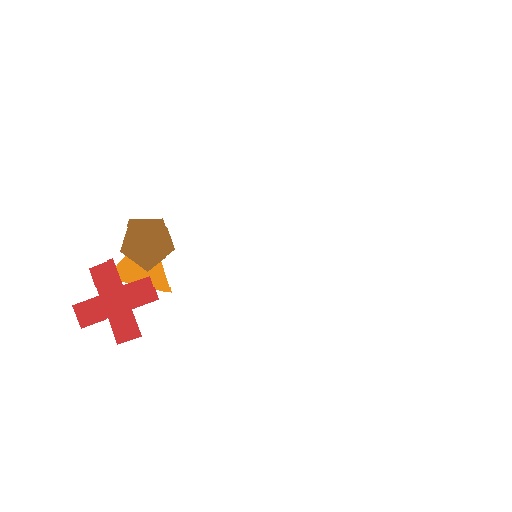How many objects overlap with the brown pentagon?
1 object overlaps with the brown pentagon.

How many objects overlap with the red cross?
1 object overlaps with the red cross.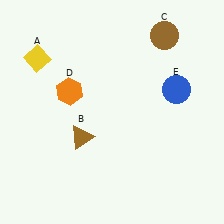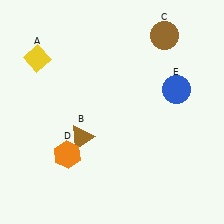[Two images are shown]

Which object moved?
The orange hexagon (D) moved down.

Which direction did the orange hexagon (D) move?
The orange hexagon (D) moved down.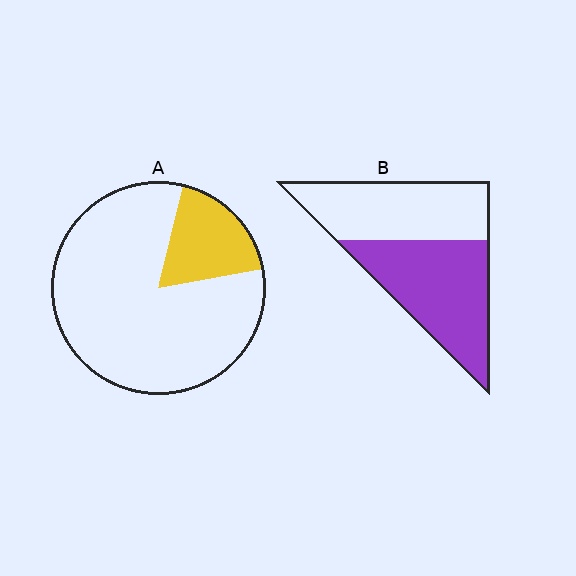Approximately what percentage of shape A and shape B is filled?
A is approximately 20% and B is approximately 55%.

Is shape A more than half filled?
No.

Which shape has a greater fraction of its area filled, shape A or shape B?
Shape B.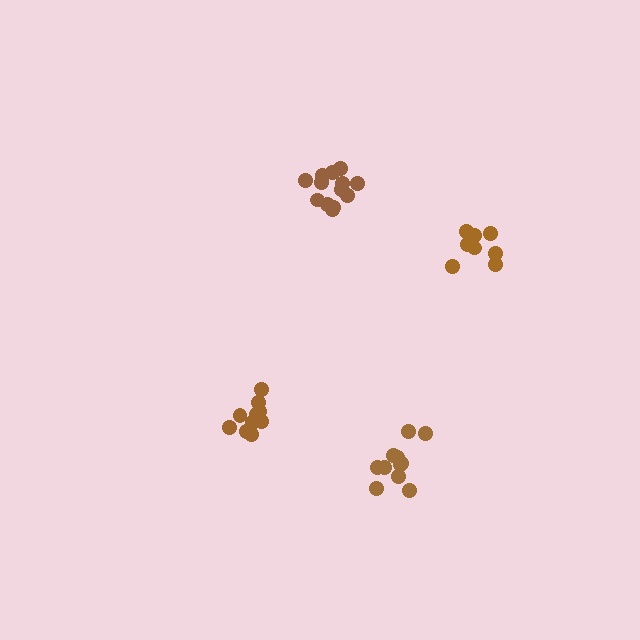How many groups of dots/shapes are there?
There are 4 groups.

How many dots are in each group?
Group 1: 8 dots, Group 2: 11 dots, Group 3: 10 dots, Group 4: 13 dots (42 total).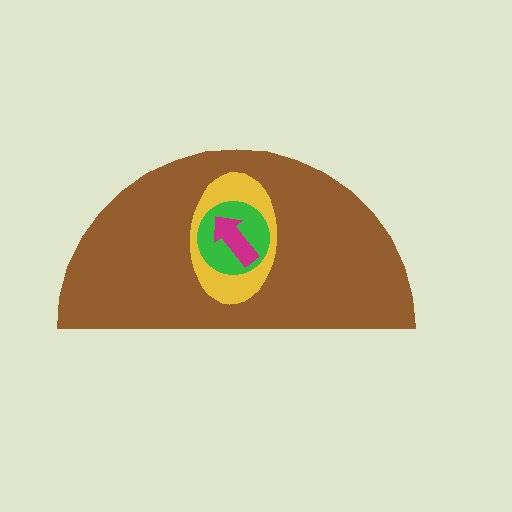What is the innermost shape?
The magenta arrow.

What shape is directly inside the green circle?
The magenta arrow.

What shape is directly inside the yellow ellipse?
The green circle.